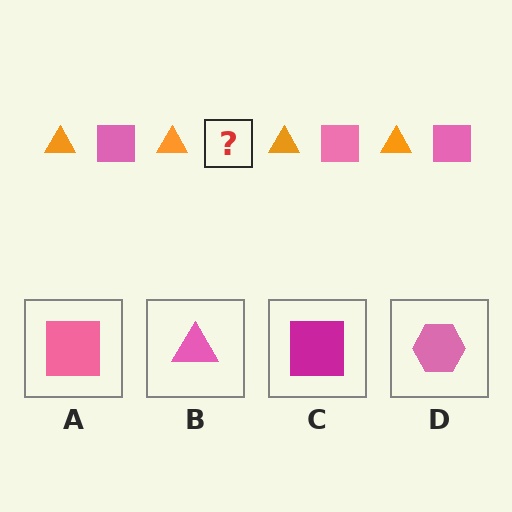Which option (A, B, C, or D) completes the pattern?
A.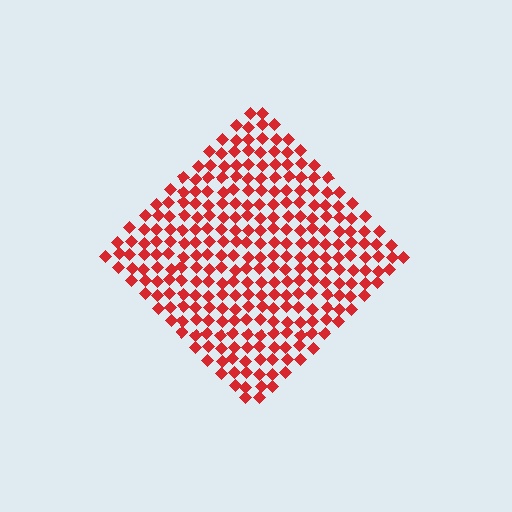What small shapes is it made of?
It is made of small diamonds.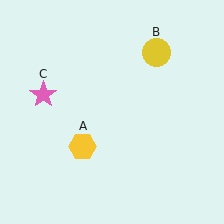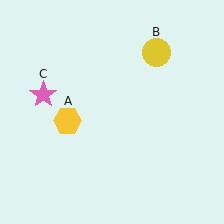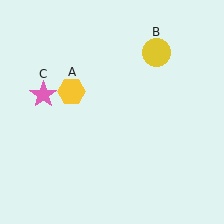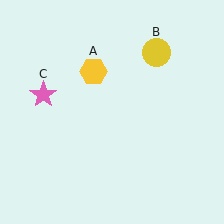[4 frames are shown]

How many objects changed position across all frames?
1 object changed position: yellow hexagon (object A).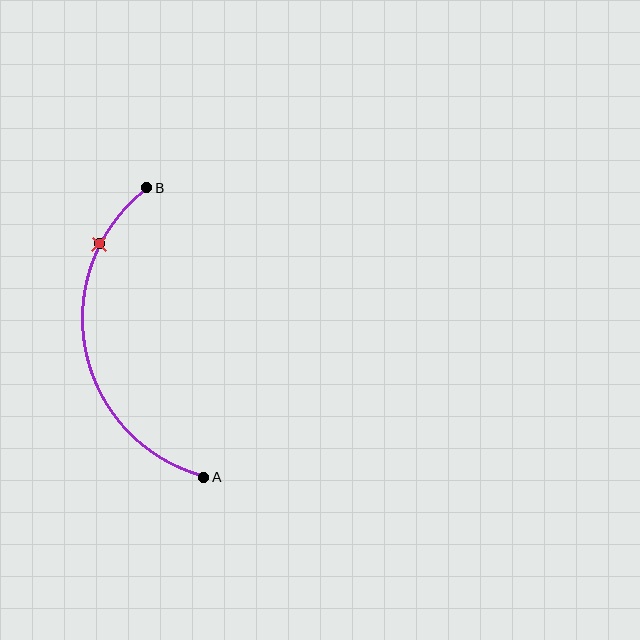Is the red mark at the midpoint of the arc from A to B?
No. The red mark lies on the arc but is closer to endpoint B. The arc midpoint would be at the point on the curve equidistant along the arc from both A and B.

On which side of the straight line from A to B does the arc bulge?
The arc bulges to the left of the straight line connecting A and B.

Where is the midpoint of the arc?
The arc midpoint is the point on the curve farthest from the straight line joining A and B. It sits to the left of that line.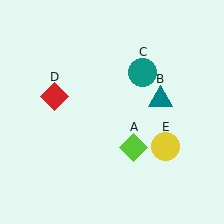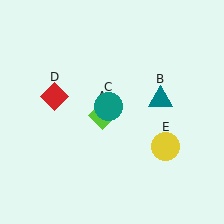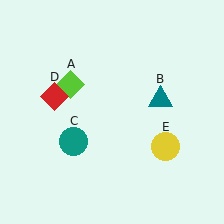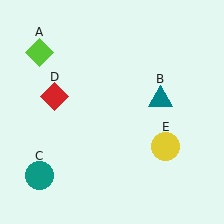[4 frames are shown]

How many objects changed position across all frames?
2 objects changed position: lime diamond (object A), teal circle (object C).